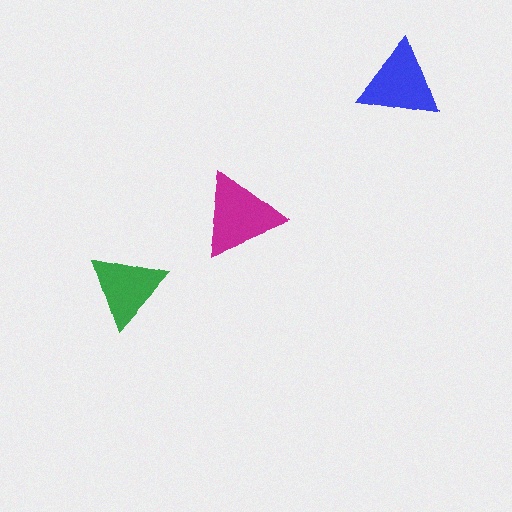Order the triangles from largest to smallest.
the magenta one, the blue one, the green one.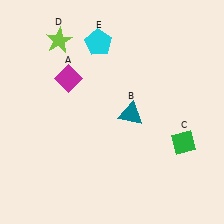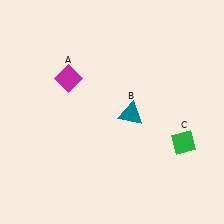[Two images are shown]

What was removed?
The lime star (D), the cyan pentagon (E) were removed in Image 2.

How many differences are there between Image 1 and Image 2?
There are 2 differences between the two images.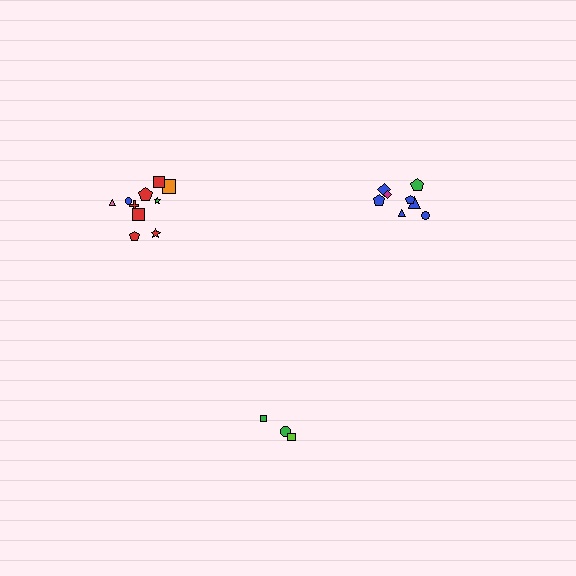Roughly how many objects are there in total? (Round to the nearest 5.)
Roughly 20 objects in total.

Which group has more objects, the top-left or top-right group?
The top-left group.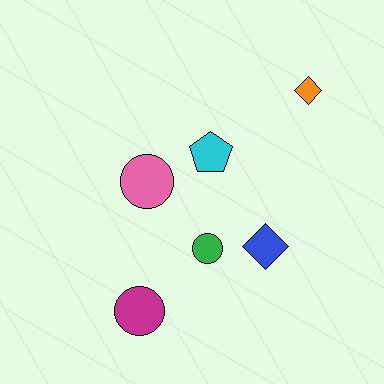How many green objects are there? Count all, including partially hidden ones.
There is 1 green object.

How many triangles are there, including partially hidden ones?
There are no triangles.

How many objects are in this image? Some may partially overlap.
There are 6 objects.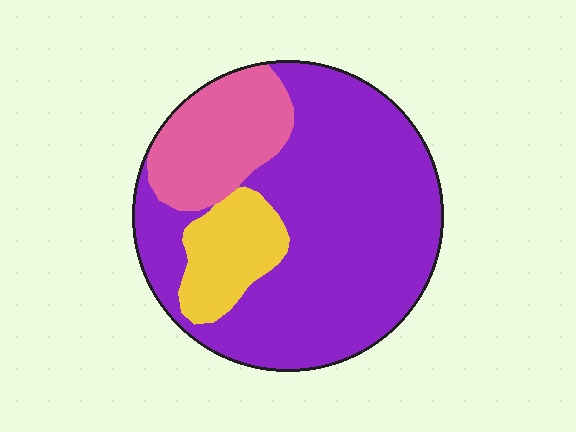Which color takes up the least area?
Yellow, at roughly 15%.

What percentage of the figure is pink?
Pink takes up less than a quarter of the figure.